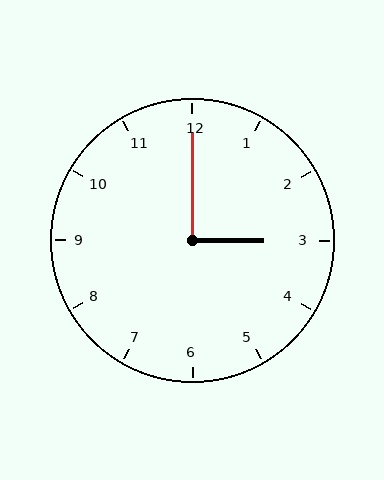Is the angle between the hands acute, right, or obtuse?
It is right.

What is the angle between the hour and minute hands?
Approximately 90 degrees.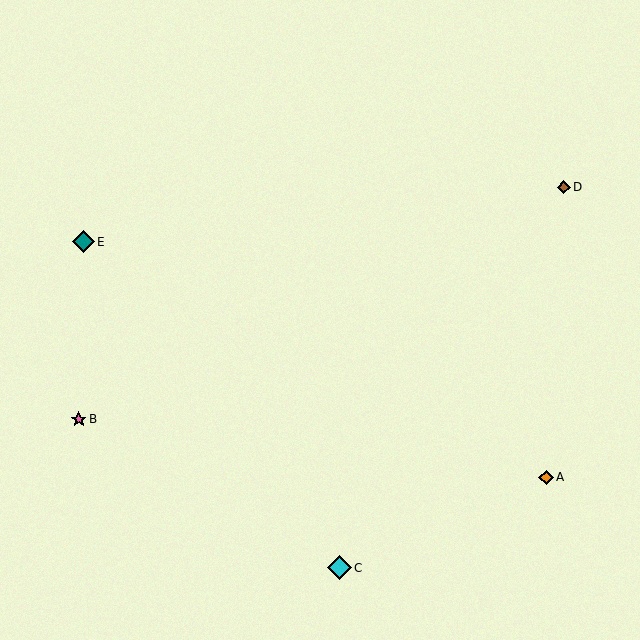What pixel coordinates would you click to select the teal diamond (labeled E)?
Click at (83, 242) to select the teal diamond E.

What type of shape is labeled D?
Shape D is a brown diamond.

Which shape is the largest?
The cyan diamond (labeled C) is the largest.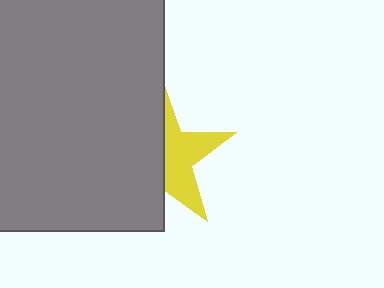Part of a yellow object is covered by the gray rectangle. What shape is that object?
It is a star.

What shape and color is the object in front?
The object in front is a gray rectangle.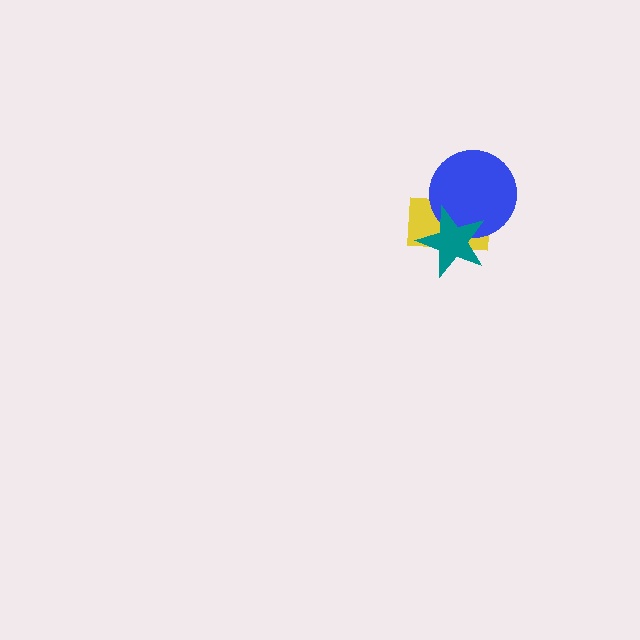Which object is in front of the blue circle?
The teal star is in front of the blue circle.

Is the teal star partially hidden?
No, no other shape covers it.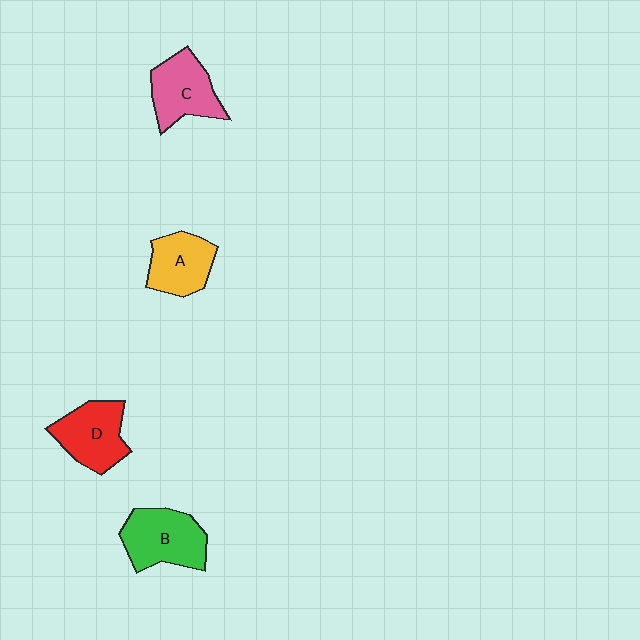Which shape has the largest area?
Shape B (green).